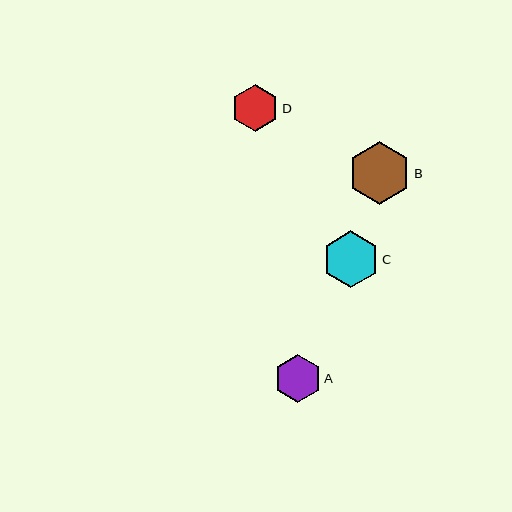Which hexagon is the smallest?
Hexagon D is the smallest with a size of approximately 47 pixels.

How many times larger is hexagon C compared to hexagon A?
Hexagon C is approximately 1.2 times the size of hexagon A.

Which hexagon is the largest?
Hexagon B is the largest with a size of approximately 63 pixels.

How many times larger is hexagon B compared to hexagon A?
Hexagon B is approximately 1.3 times the size of hexagon A.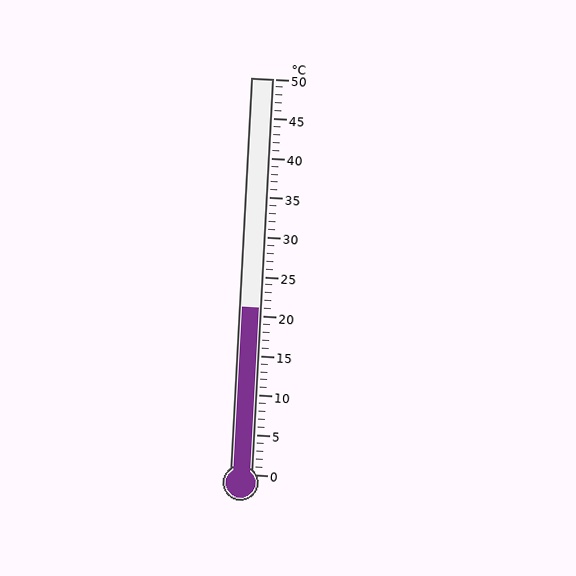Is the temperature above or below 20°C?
The temperature is above 20°C.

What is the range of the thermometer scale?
The thermometer scale ranges from 0°C to 50°C.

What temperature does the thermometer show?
The thermometer shows approximately 21°C.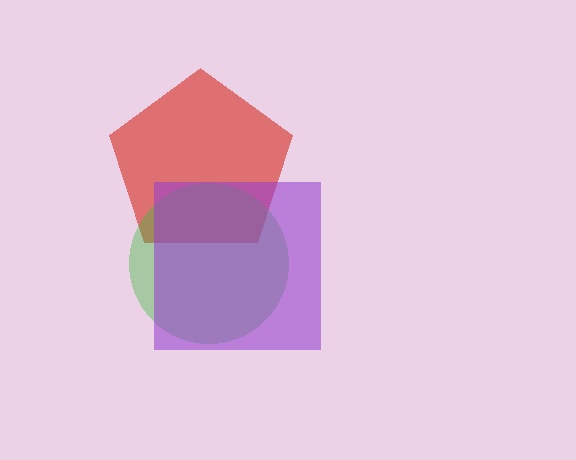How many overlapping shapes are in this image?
There are 3 overlapping shapes in the image.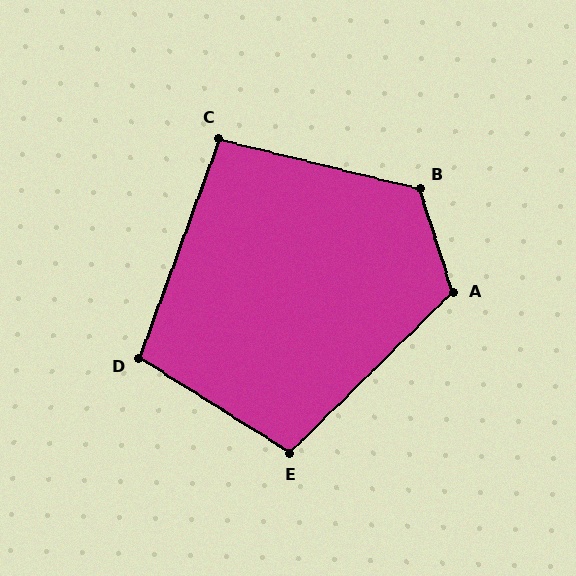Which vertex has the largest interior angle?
B, at approximately 122 degrees.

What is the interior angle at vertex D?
Approximately 102 degrees (obtuse).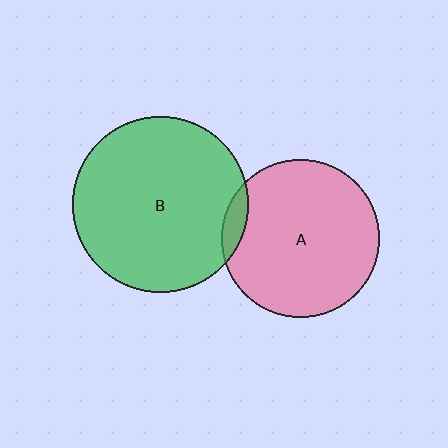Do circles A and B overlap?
Yes.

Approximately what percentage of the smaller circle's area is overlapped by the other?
Approximately 5%.